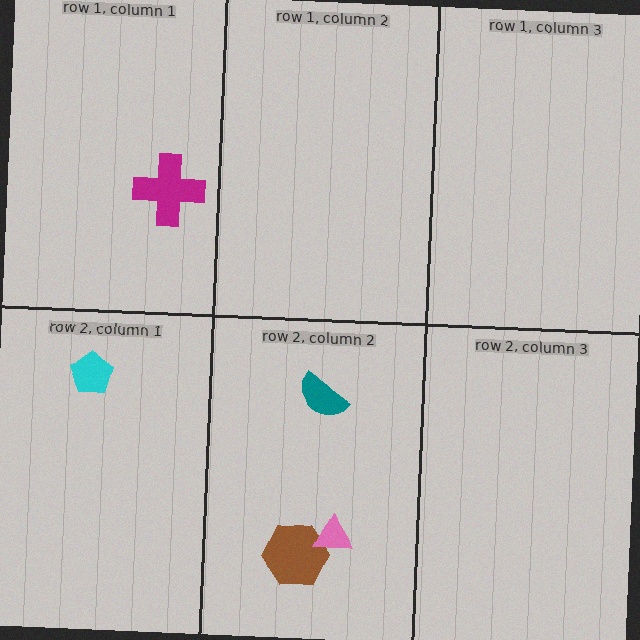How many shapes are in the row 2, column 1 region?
1.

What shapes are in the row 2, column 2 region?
The teal semicircle, the brown hexagon, the pink triangle.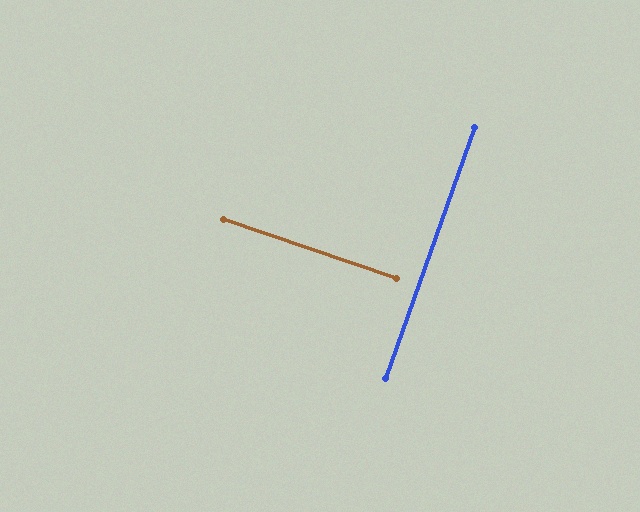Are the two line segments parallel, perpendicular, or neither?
Perpendicular — they meet at approximately 89°.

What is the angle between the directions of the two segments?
Approximately 89 degrees.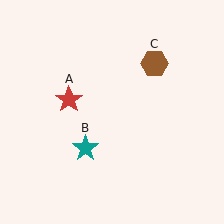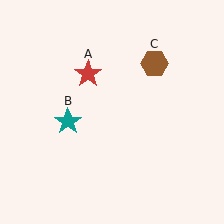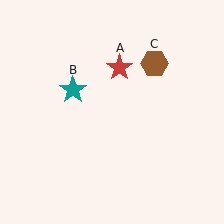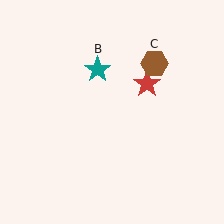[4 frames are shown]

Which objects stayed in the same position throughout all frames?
Brown hexagon (object C) remained stationary.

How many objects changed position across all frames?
2 objects changed position: red star (object A), teal star (object B).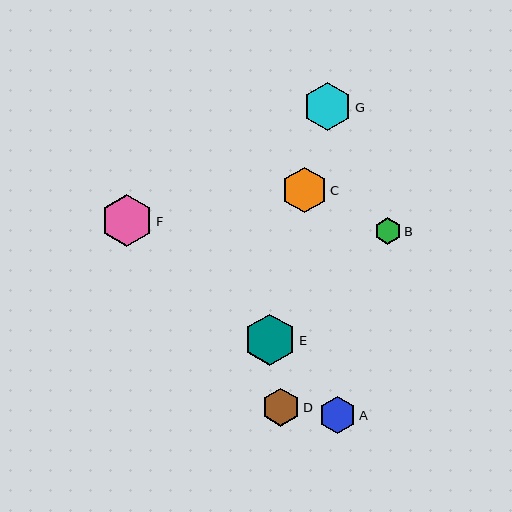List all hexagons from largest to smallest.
From largest to smallest: F, E, G, C, D, A, B.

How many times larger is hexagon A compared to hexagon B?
Hexagon A is approximately 1.4 times the size of hexagon B.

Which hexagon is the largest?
Hexagon F is the largest with a size of approximately 52 pixels.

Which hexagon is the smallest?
Hexagon B is the smallest with a size of approximately 27 pixels.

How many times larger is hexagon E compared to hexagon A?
Hexagon E is approximately 1.4 times the size of hexagon A.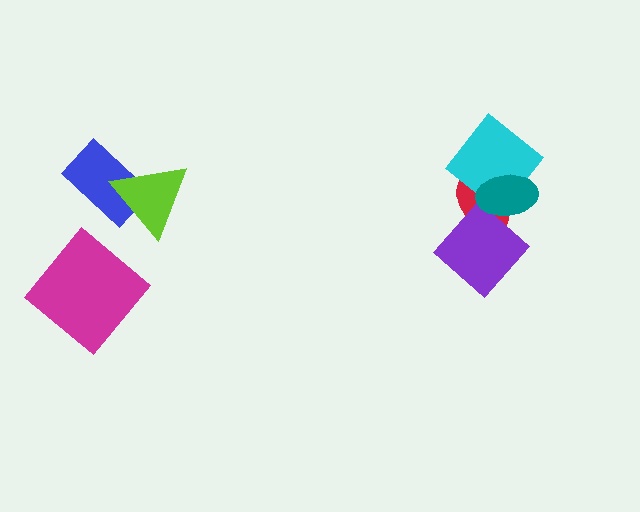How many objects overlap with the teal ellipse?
3 objects overlap with the teal ellipse.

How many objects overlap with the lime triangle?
1 object overlaps with the lime triangle.